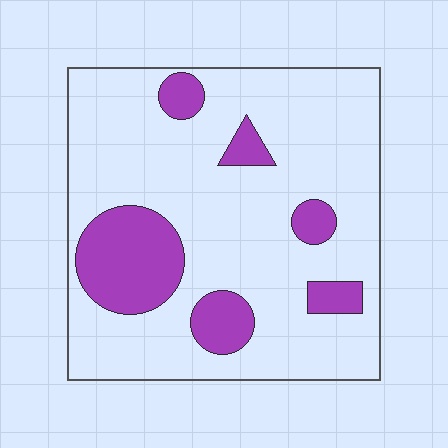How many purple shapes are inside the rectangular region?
6.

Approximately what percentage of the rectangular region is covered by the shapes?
Approximately 20%.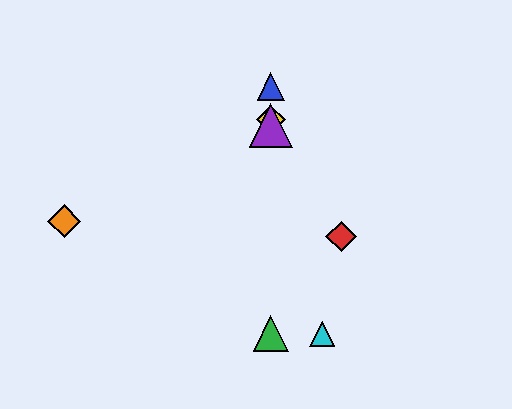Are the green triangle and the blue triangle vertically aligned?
Yes, both are at x≈271.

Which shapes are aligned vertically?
The blue triangle, the green triangle, the yellow diamond, the purple triangle are aligned vertically.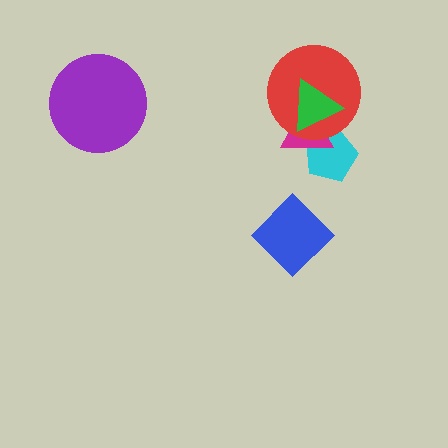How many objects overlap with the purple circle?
0 objects overlap with the purple circle.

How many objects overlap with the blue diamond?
0 objects overlap with the blue diamond.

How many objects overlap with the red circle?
3 objects overlap with the red circle.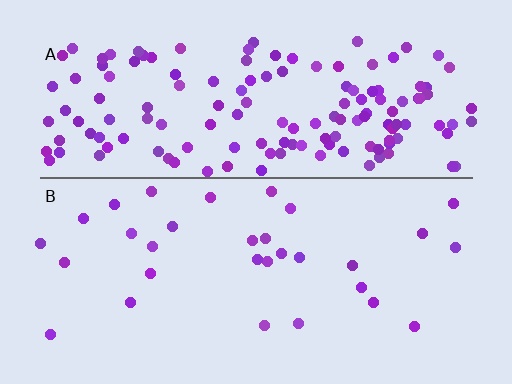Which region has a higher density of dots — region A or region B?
A (the top).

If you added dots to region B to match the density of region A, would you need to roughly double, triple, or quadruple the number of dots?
Approximately quadruple.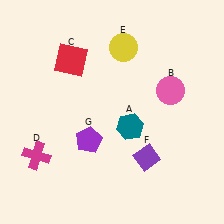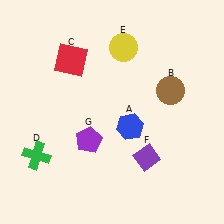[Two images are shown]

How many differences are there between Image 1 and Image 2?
There are 3 differences between the two images.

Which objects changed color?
A changed from teal to blue. B changed from pink to brown. D changed from magenta to green.